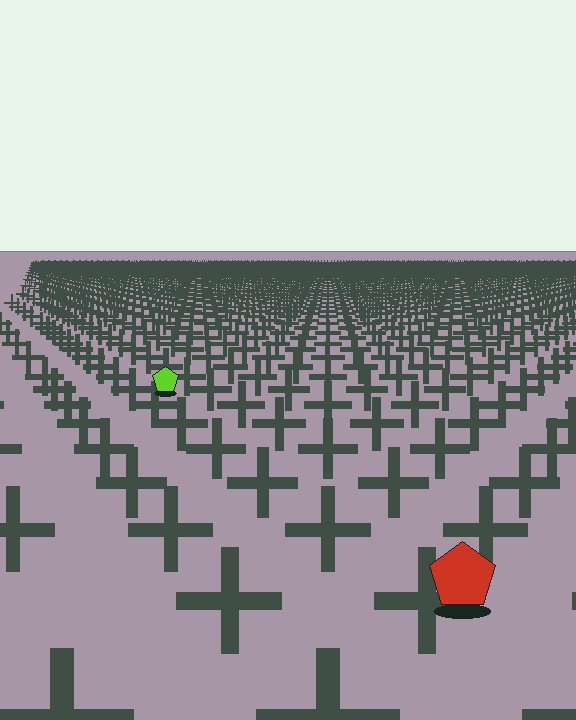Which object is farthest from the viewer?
The lime pentagon is farthest from the viewer. It appears smaller and the ground texture around it is denser.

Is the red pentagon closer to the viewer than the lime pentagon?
Yes. The red pentagon is closer — you can tell from the texture gradient: the ground texture is coarser near it.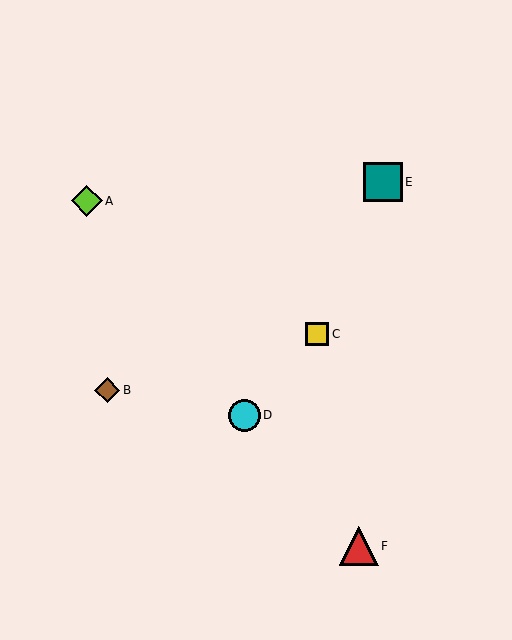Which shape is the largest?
The red triangle (labeled F) is the largest.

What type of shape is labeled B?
Shape B is a brown diamond.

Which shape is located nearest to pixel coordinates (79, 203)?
The lime diamond (labeled A) at (87, 201) is nearest to that location.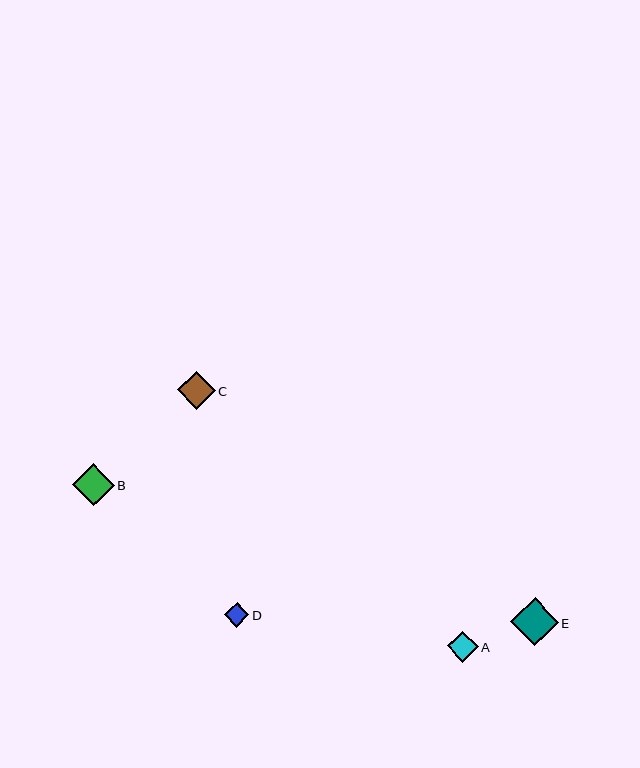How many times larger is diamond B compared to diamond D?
Diamond B is approximately 1.7 times the size of diamond D.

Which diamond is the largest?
Diamond E is the largest with a size of approximately 47 pixels.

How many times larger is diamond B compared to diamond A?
Diamond B is approximately 1.4 times the size of diamond A.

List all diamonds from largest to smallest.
From largest to smallest: E, B, C, A, D.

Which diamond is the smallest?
Diamond D is the smallest with a size of approximately 25 pixels.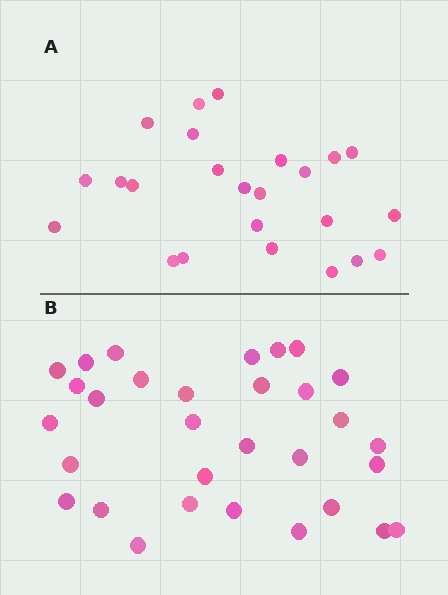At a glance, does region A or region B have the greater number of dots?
Region B (the bottom region) has more dots.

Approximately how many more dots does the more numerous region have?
Region B has roughly 8 or so more dots than region A.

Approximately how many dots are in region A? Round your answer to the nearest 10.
About 20 dots. (The exact count is 24, which rounds to 20.)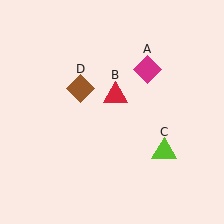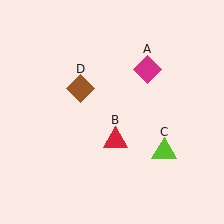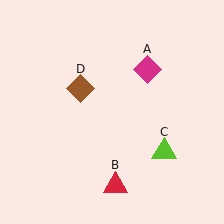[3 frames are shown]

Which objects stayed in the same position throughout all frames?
Magenta diamond (object A) and lime triangle (object C) and brown diamond (object D) remained stationary.